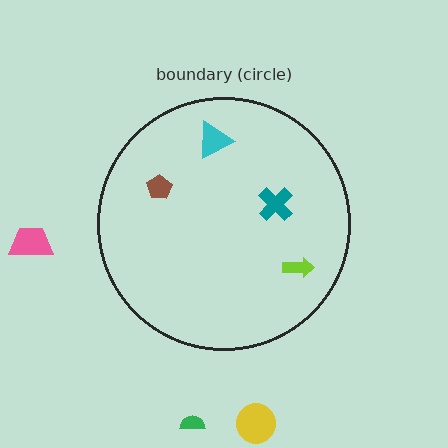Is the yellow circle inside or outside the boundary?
Outside.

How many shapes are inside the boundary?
4 inside, 3 outside.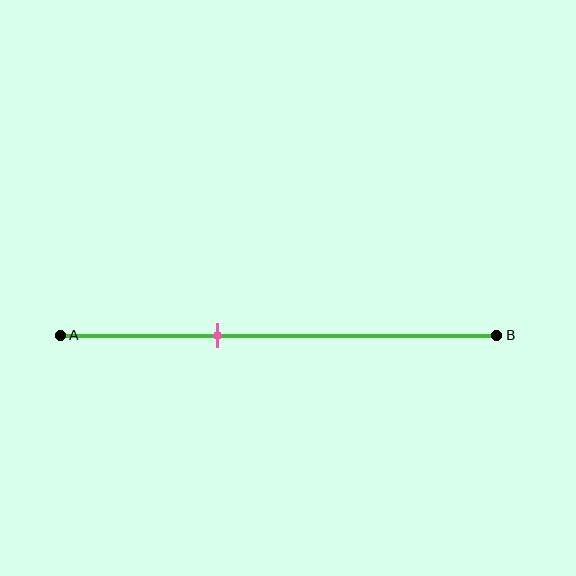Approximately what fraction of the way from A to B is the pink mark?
The pink mark is approximately 35% of the way from A to B.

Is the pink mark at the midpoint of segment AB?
No, the mark is at about 35% from A, not at the 50% midpoint.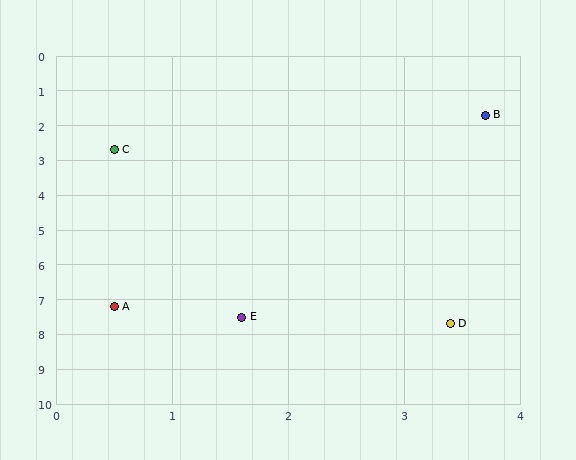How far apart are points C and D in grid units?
Points C and D are about 5.8 grid units apart.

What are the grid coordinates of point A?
Point A is at approximately (0.5, 7.2).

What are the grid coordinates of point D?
Point D is at approximately (3.4, 7.7).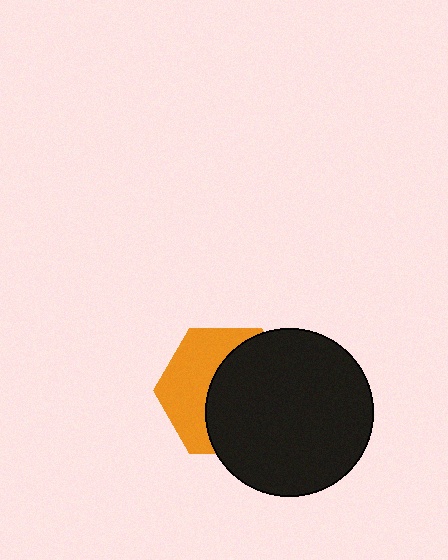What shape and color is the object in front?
The object in front is a black circle.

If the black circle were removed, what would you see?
You would see the complete orange hexagon.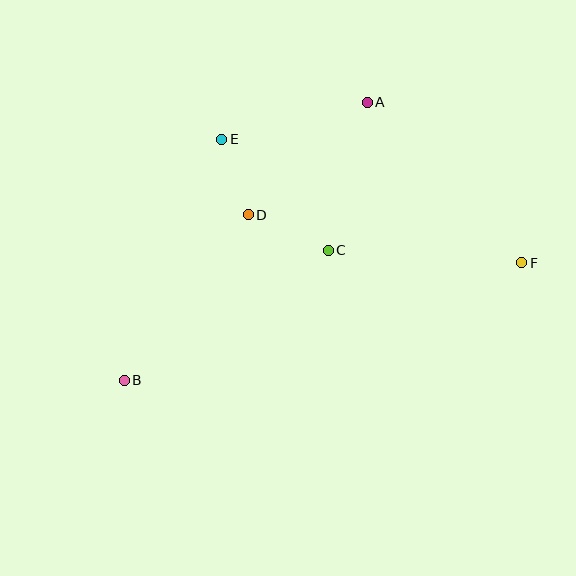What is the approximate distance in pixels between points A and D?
The distance between A and D is approximately 164 pixels.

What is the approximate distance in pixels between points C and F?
The distance between C and F is approximately 194 pixels.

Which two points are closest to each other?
Points D and E are closest to each other.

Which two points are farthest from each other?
Points B and F are farthest from each other.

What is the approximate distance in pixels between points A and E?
The distance between A and E is approximately 150 pixels.